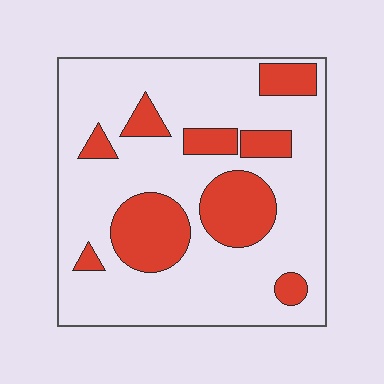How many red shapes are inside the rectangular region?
9.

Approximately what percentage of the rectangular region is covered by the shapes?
Approximately 25%.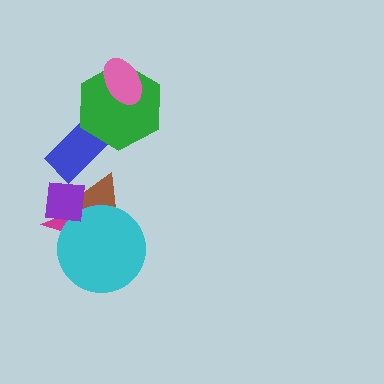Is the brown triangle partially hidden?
Yes, it is partially covered by another shape.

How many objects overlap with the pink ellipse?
1 object overlaps with the pink ellipse.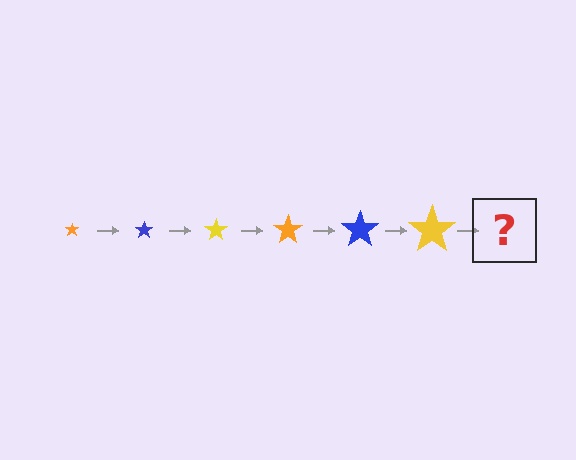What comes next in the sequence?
The next element should be an orange star, larger than the previous one.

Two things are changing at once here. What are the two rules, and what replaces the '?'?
The two rules are that the star grows larger each step and the color cycles through orange, blue, and yellow. The '?' should be an orange star, larger than the previous one.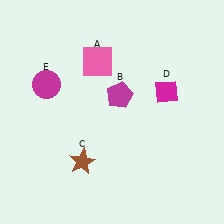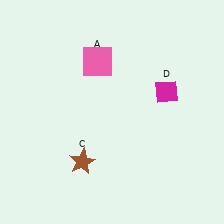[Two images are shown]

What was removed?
The magenta circle (E), the magenta pentagon (B) were removed in Image 2.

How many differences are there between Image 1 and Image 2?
There are 2 differences between the two images.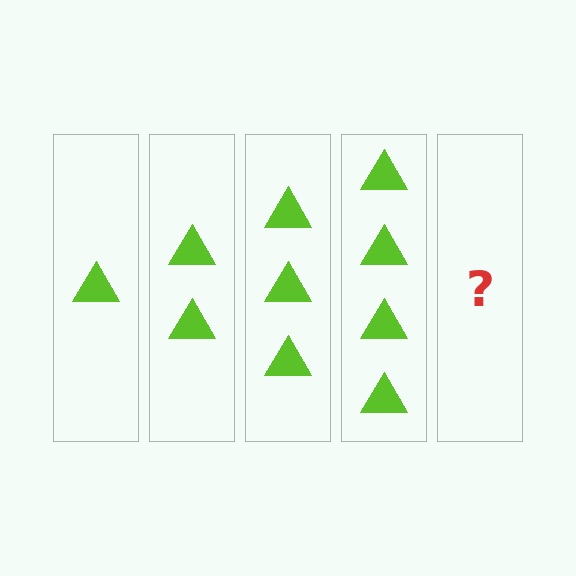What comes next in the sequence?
The next element should be 5 triangles.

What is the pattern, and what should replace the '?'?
The pattern is that each step adds one more triangle. The '?' should be 5 triangles.